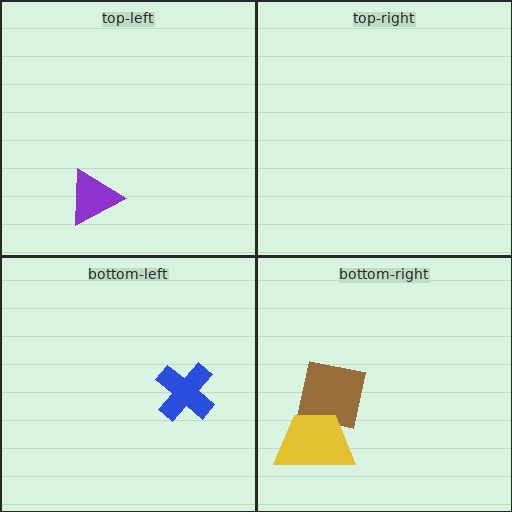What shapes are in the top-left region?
The purple triangle.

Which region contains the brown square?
The bottom-right region.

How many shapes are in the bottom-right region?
2.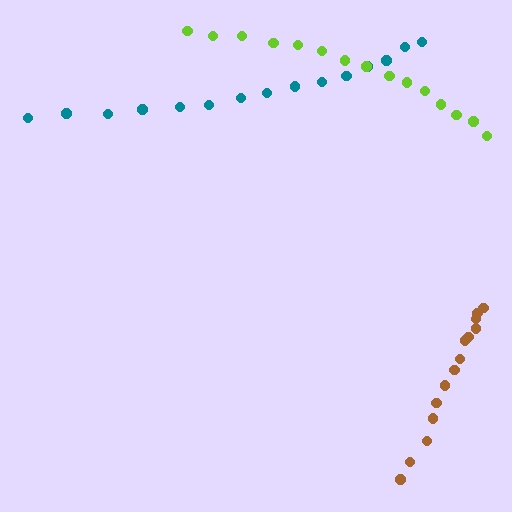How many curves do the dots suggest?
There are 3 distinct paths.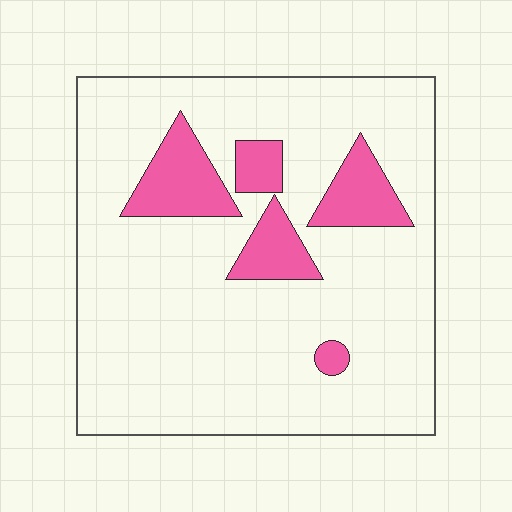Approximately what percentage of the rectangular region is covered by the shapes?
Approximately 15%.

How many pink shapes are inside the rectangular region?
5.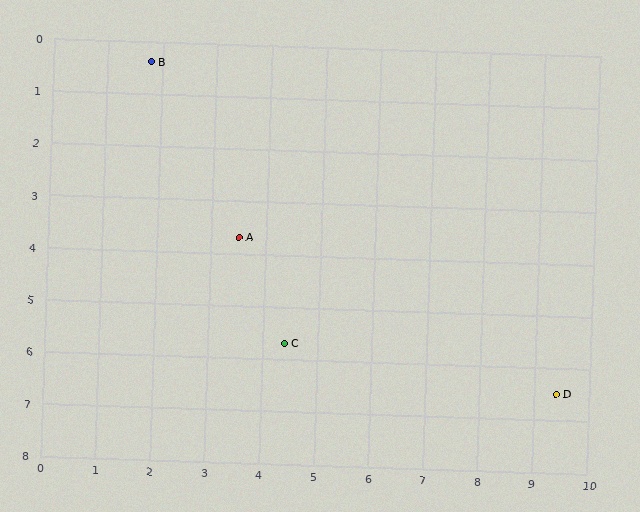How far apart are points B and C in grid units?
Points B and C are about 5.9 grid units apart.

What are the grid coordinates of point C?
Point C is at approximately (4.4, 5.7).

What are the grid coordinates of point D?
Point D is at approximately (9.4, 6.5).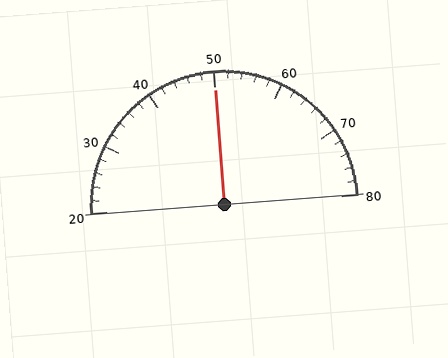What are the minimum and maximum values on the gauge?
The gauge ranges from 20 to 80.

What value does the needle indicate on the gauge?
The needle indicates approximately 50.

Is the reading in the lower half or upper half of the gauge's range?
The reading is in the upper half of the range (20 to 80).